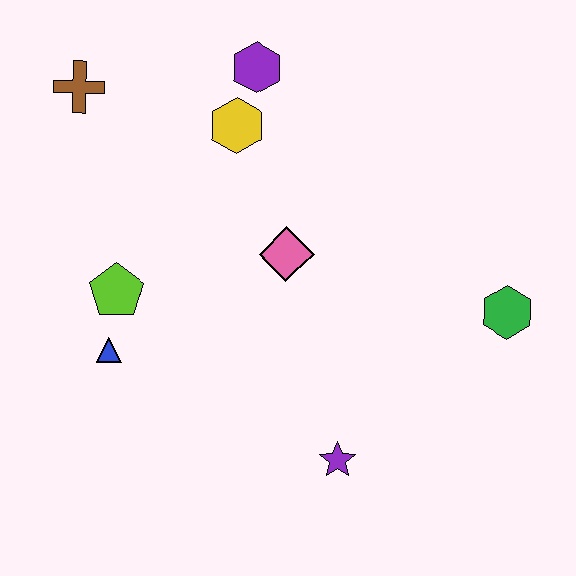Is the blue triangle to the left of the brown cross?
No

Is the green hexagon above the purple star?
Yes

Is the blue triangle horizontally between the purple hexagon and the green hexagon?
No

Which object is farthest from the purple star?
The brown cross is farthest from the purple star.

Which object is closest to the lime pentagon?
The blue triangle is closest to the lime pentagon.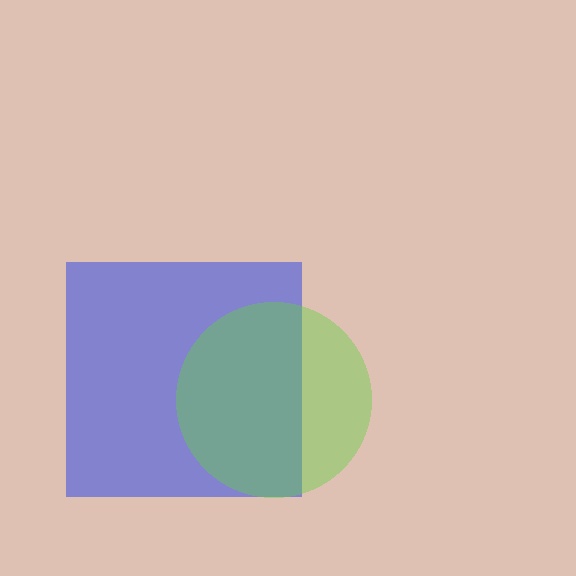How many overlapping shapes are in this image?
There are 2 overlapping shapes in the image.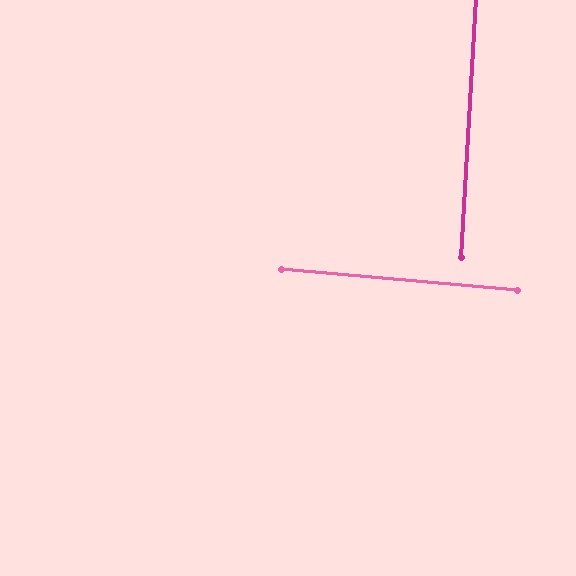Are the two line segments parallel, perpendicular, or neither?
Perpendicular — they meet at approximately 88°.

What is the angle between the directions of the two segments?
Approximately 88 degrees.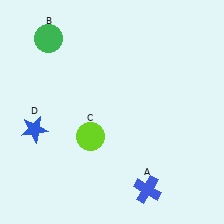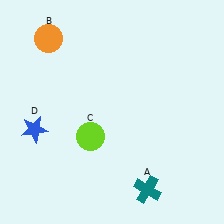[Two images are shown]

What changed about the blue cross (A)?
In Image 1, A is blue. In Image 2, it changed to teal.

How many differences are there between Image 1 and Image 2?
There are 2 differences between the two images.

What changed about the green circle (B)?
In Image 1, B is green. In Image 2, it changed to orange.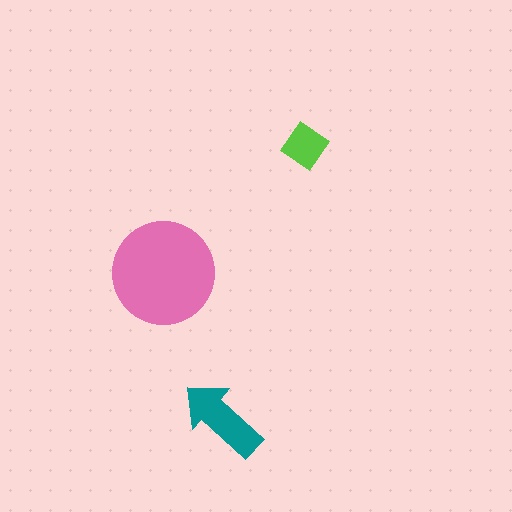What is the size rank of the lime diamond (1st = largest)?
3rd.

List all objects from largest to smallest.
The pink circle, the teal arrow, the lime diamond.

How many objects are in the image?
There are 3 objects in the image.